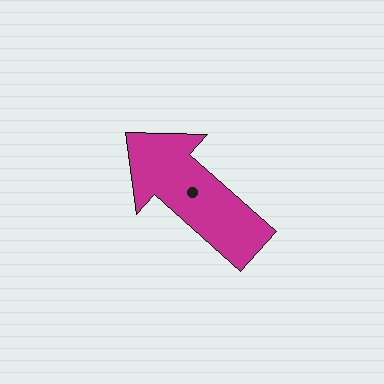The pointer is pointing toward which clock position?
Roughly 10 o'clock.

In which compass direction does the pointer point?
Northwest.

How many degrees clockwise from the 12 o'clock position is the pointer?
Approximately 312 degrees.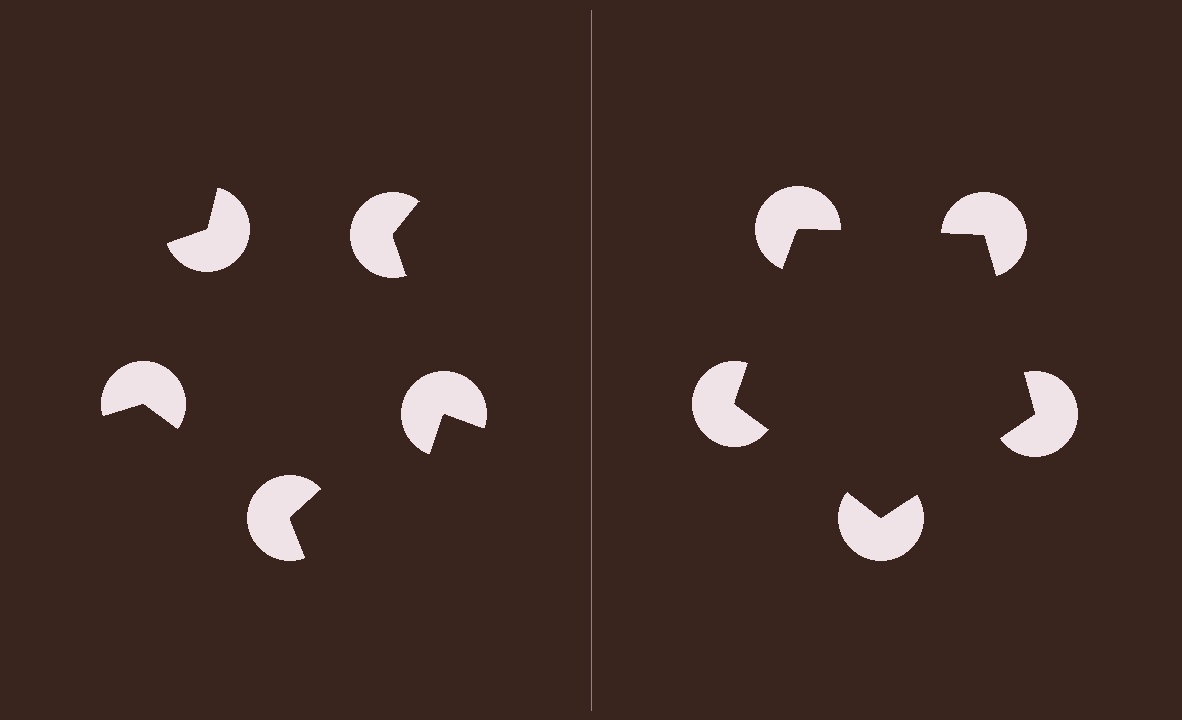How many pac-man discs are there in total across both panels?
10 — 5 on each side.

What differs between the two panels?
The pac-man discs are positioned identically on both sides; only the wedge orientations differ. On the right they align to a pentagon; on the left they are misaligned.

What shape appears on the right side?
An illusory pentagon.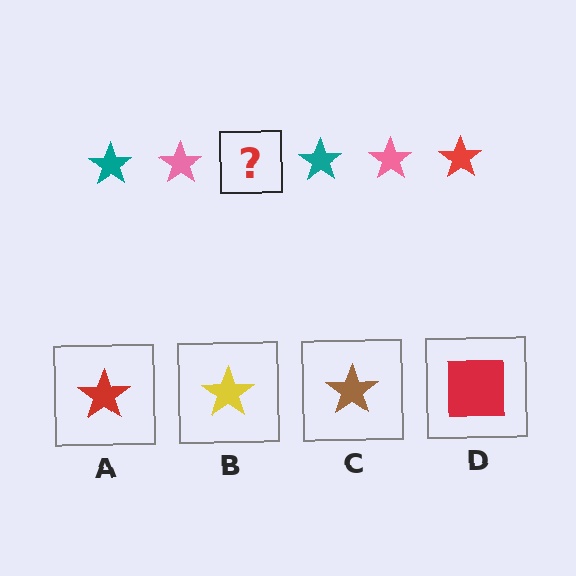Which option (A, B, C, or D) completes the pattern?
A.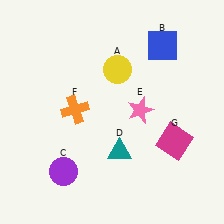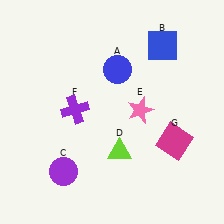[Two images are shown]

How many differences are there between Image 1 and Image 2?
There are 3 differences between the two images.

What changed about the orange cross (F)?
In Image 1, F is orange. In Image 2, it changed to purple.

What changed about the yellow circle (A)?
In Image 1, A is yellow. In Image 2, it changed to blue.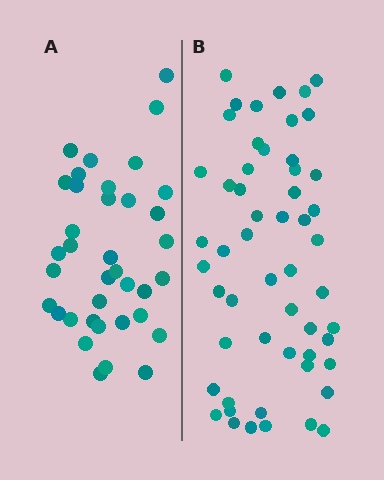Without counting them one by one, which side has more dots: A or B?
Region B (the right region) has more dots.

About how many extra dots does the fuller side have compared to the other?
Region B has approximately 15 more dots than region A.